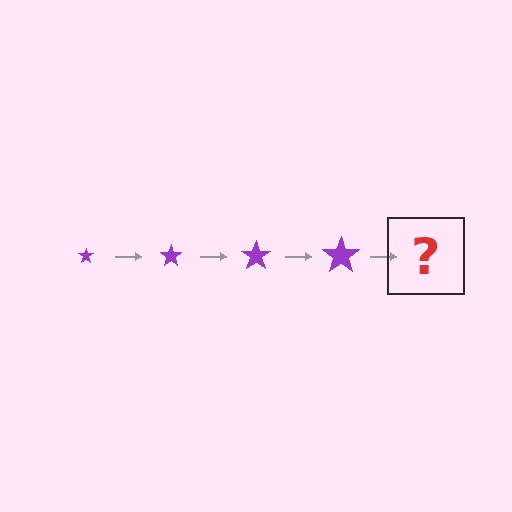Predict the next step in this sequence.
The next step is a purple star, larger than the previous one.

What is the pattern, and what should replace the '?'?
The pattern is that the star gets progressively larger each step. The '?' should be a purple star, larger than the previous one.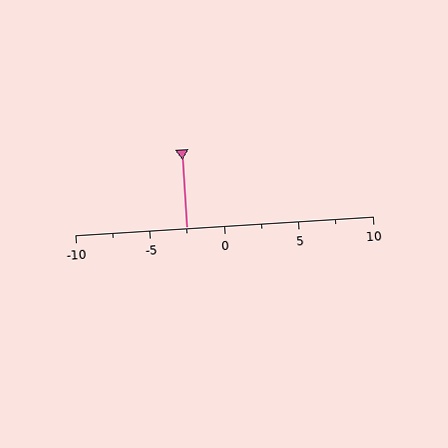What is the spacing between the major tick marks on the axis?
The major ticks are spaced 5 apart.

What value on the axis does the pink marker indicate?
The marker indicates approximately -2.5.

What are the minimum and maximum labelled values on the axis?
The axis runs from -10 to 10.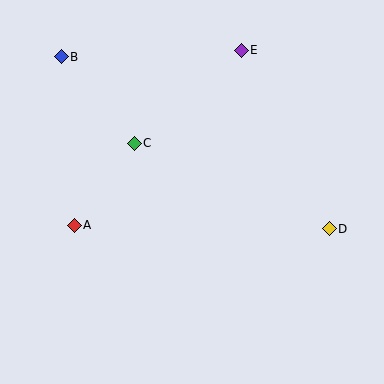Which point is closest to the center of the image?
Point C at (134, 143) is closest to the center.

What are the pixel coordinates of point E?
Point E is at (241, 50).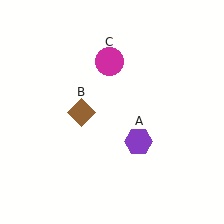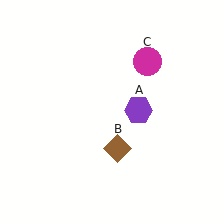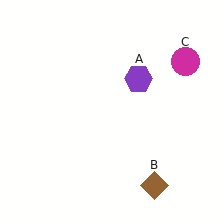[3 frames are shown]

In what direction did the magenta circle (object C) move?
The magenta circle (object C) moved right.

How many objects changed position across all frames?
3 objects changed position: purple hexagon (object A), brown diamond (object B), magenta circle (object C).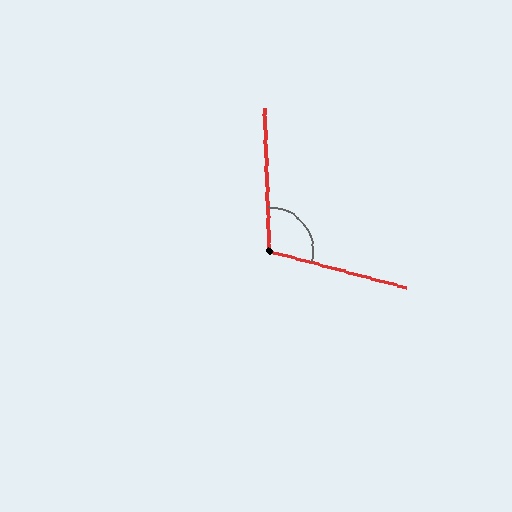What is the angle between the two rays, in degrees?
Approximately 107 degrees.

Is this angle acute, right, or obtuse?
It is obtuse.